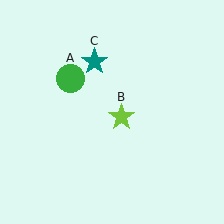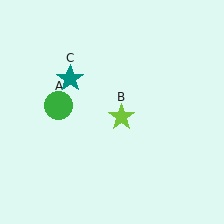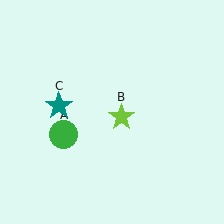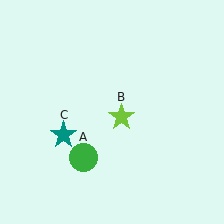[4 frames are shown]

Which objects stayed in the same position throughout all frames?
Lime star (object B) remained stationary.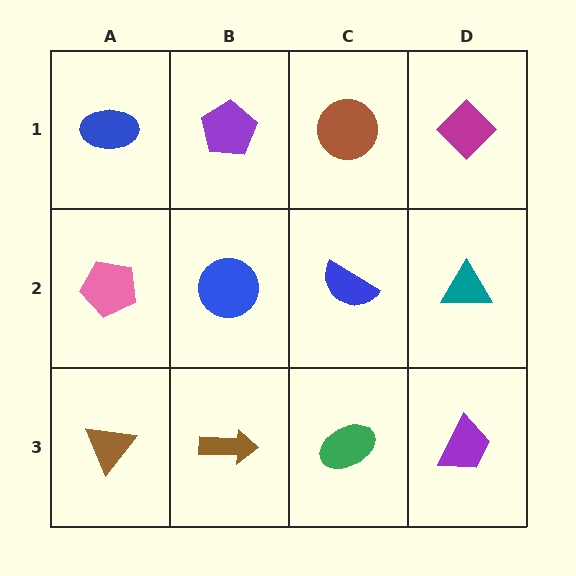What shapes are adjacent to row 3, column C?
A blue semicircle (row 2, column C), a brown arrow (row 3, column B), a purple trapezoid (row 3, column D).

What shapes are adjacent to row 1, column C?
A blue semicircle (row 2, column C), a purple pentagon (row 1, column B), a magenta diamond (row 1, column D).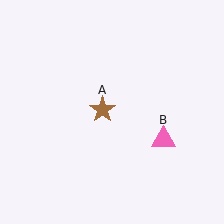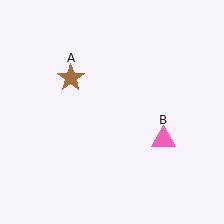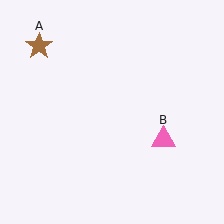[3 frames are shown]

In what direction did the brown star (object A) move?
The brown star (object A) moved up and to the left.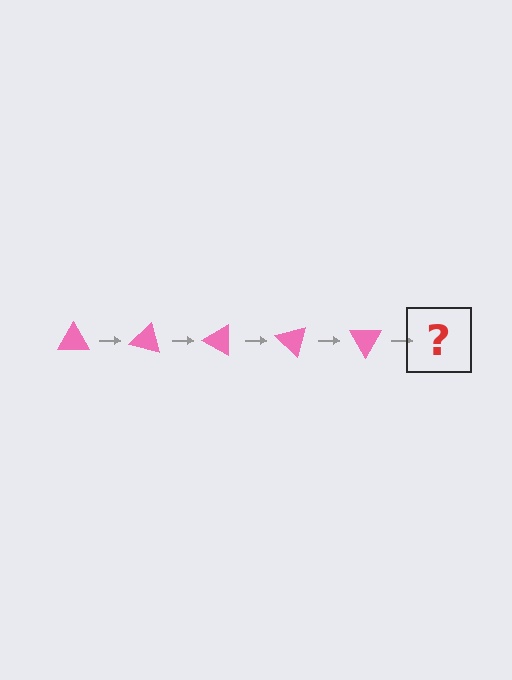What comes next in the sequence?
The next element should be a pink triangle rotated 75 degrees.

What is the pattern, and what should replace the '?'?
The pattern is that the triangle rotates 15 degrees each step. The '?' should be a pink triangle rotated 75 degrees.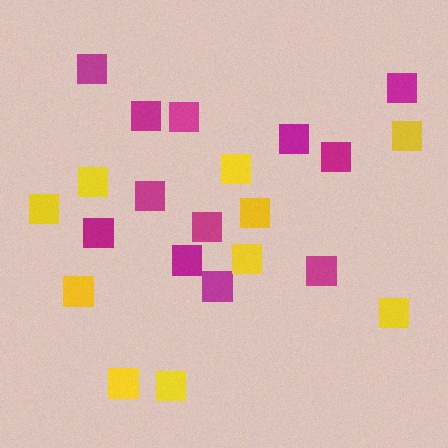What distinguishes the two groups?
There are 2 groups: one group of magenta squares (12) and one group of yellow squares (10).